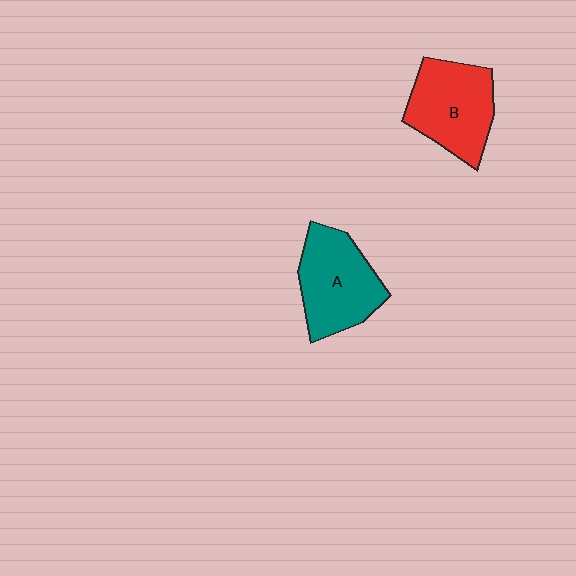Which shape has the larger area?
Shape A (teal).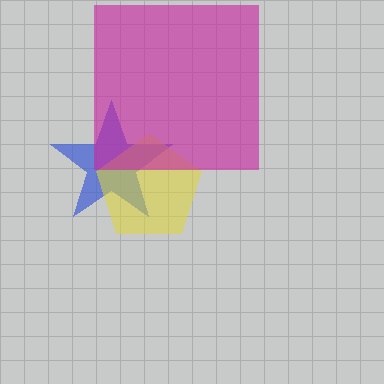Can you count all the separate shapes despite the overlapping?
Yes, there are 3 separate shapes.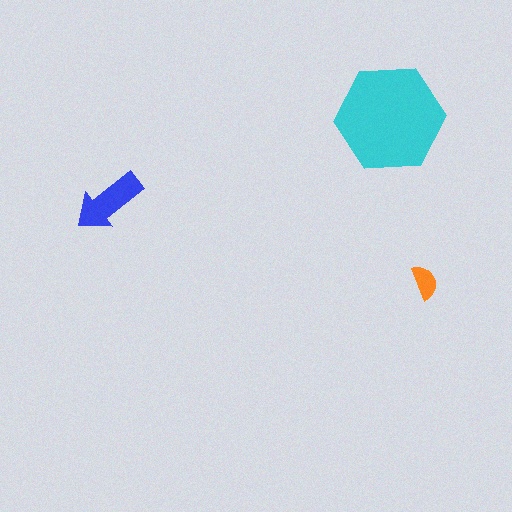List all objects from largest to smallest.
The cyan hexagon, the blue arrow, the orange semicircle.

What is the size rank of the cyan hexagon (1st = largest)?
1st.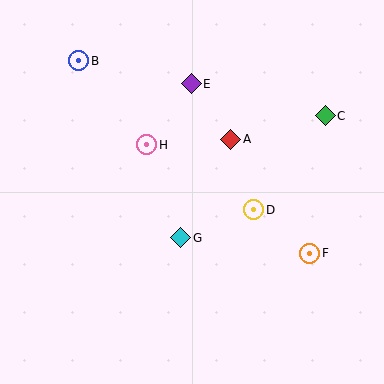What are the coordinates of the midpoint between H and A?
The midpoint between H and A is at (189, 142).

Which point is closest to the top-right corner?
Point C is closest to the top-right corner.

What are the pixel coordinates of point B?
Point B is at (79, 61).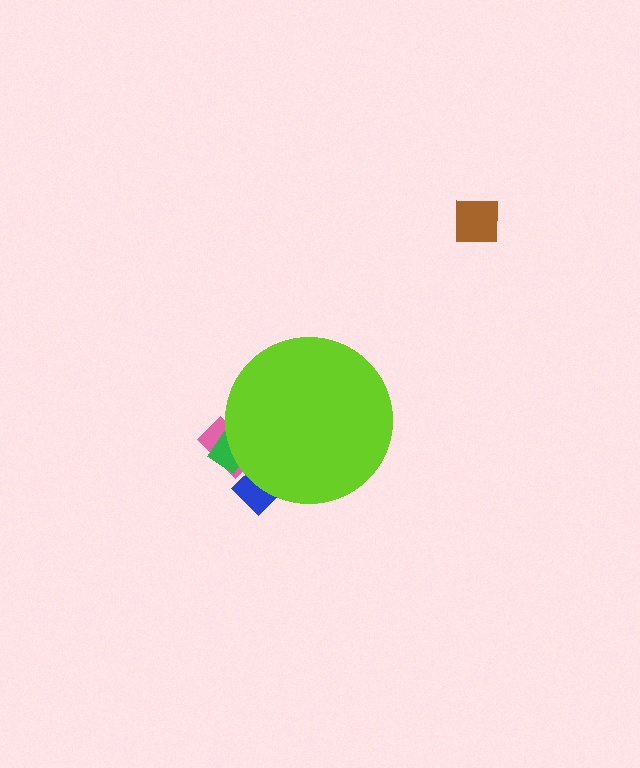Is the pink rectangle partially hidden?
Yes, the pink rectangle is partially hidden behind the lime circle.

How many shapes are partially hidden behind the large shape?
3 shapes are partially hidden.